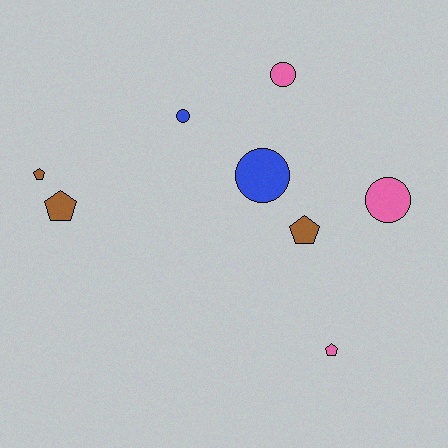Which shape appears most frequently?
Circle, with 4 objects.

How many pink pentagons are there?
There is 1 pink pentagon.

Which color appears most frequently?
Pink, with 3 objects.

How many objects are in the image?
There are 8 objects.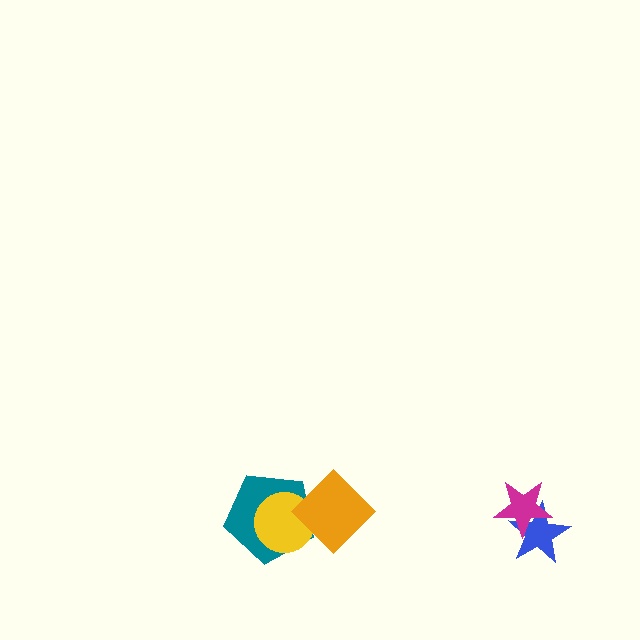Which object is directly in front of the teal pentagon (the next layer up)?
The yellow circle is directly in front of the teal pentagon.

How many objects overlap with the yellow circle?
2 objects overlap with the yellow circle.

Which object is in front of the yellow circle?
The orange diamond is in front of the yellow circle.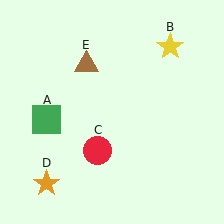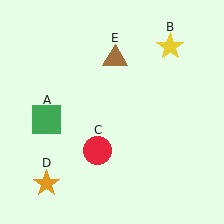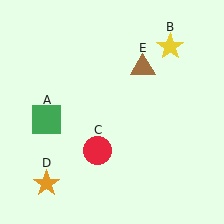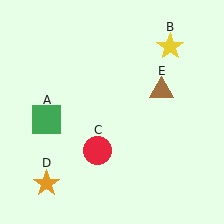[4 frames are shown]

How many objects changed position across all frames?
1 object changed position: brown triangle (object E).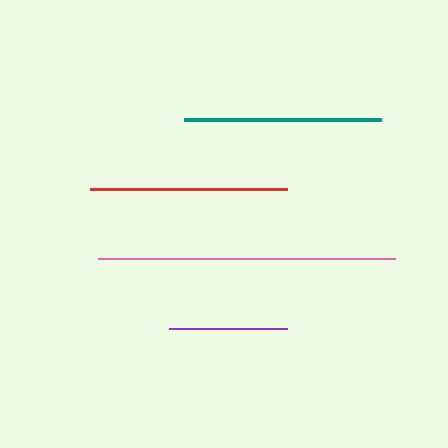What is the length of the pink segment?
The pink segment is approximately 297 pixels long.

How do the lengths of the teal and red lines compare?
The teal and red lines are approximately the same length.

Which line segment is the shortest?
The purple line is the shortest at approximately 117 pixels.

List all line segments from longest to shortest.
From longest to shortest: pink, teal, red, purple.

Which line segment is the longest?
The pink line is the longest at approximately 297 pixels.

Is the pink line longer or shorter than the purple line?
The pink line is longer than the purple line.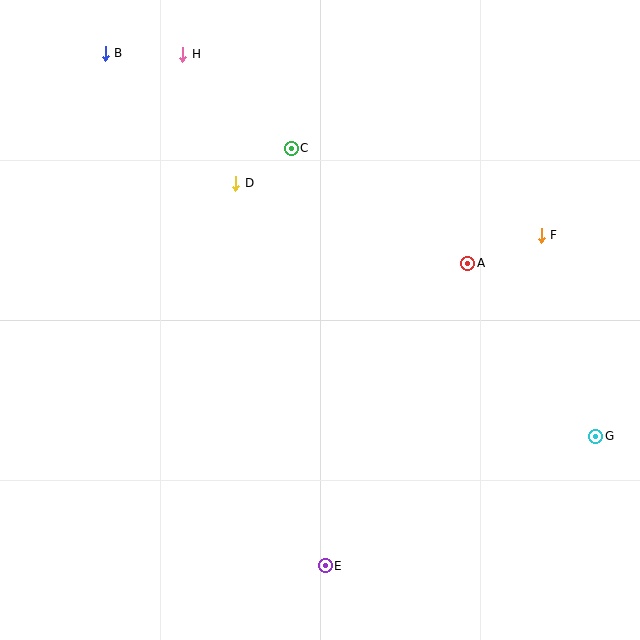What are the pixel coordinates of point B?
Point B is at (105, 53).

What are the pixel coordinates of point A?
Point A is at (468, 263).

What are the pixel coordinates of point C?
Point C is at (291, 148).